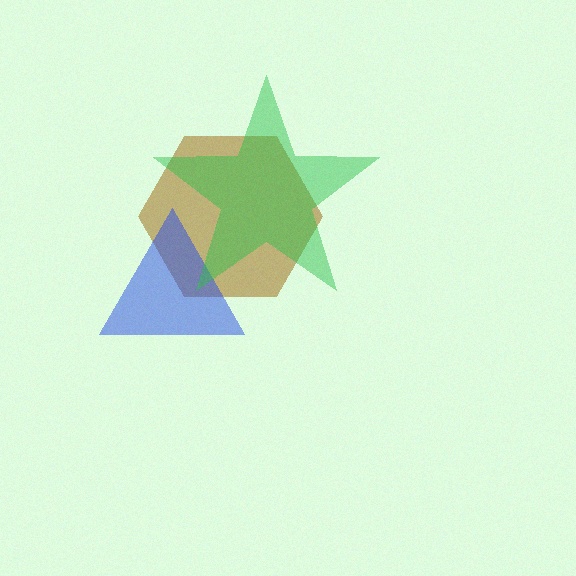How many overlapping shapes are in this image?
There are 3 overlapping shapes in the image.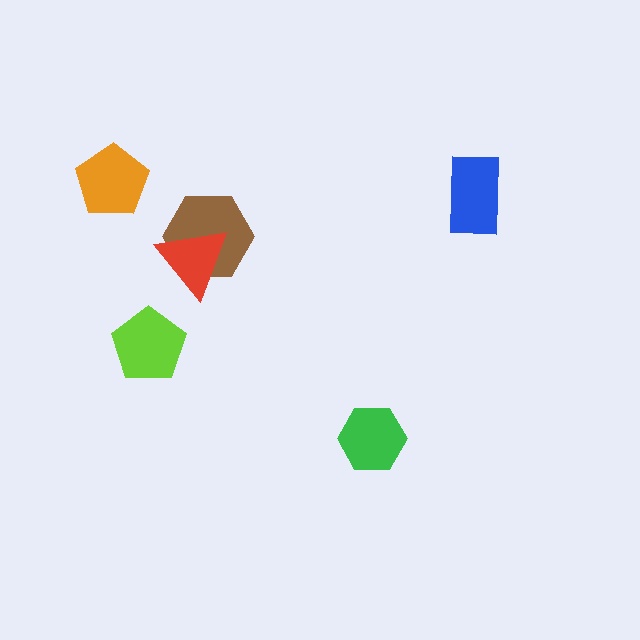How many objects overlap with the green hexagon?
0 objects overlap with the green hexagon.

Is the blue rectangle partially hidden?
No, no other shape covers it.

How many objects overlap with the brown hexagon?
1 object overlaps with the brown hexagon.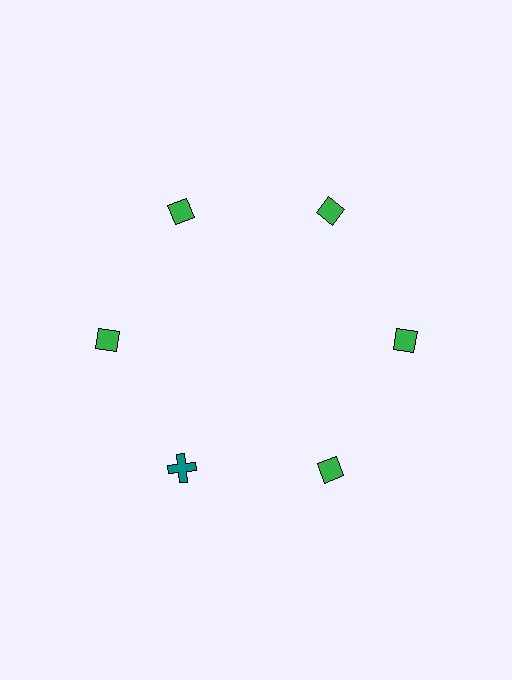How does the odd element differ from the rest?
It differs in both color (teal instead of green) and shape (cross instead of diamond).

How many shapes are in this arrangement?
There are 6 shapes arranged in a ring pattern.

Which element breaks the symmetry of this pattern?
The teal cross at roughly the 7 o'clock position breaks the symmetry. All other shapes are green diamonds.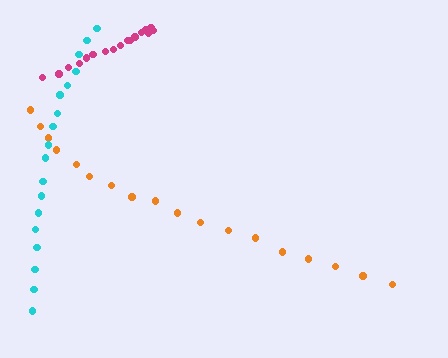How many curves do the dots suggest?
There are 3 distinct paths.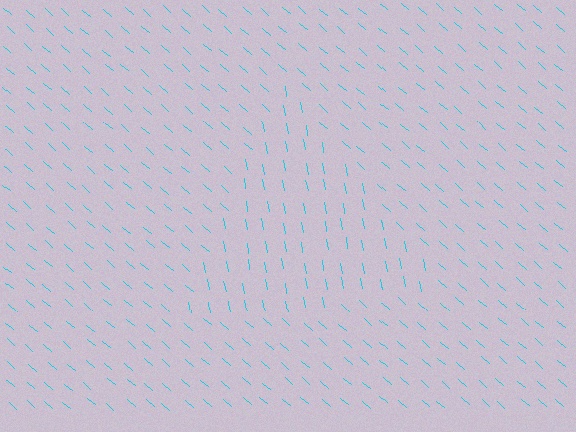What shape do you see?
I see a triangle.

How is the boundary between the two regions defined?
The boundary is defined purely by a change in line orientation (approximately 39 degrees difference). All lines are the same color and thickness.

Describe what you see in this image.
The image is filled with small cyan line segments. A triangle region in the image has lines oriented differently from the surrounding lines, creating a visible texture boundary.